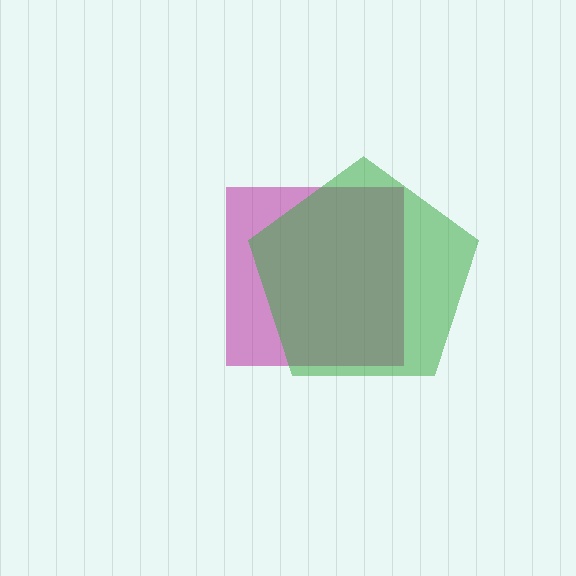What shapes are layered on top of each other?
The layered shapes are: a magenta square, a green pentagon.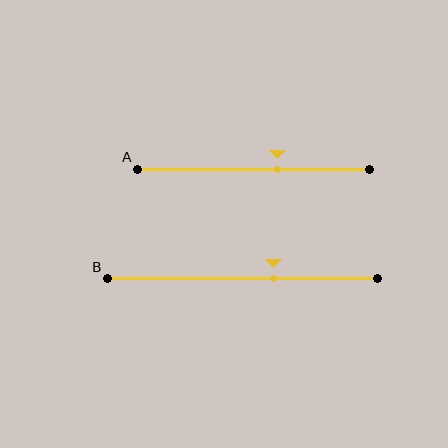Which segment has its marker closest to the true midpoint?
Segment A has its marker closest to the true midpoint.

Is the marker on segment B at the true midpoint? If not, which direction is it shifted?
No, the marker on segment B is shifted to the right by about 11% of the segment length.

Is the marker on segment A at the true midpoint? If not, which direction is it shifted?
No, the marker on segment A is shifted to the right by about 10% of the segment length.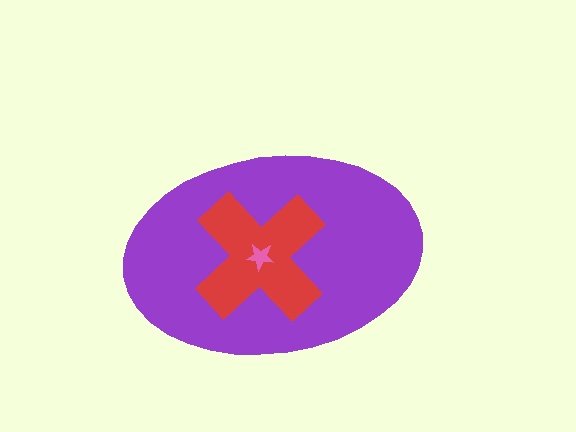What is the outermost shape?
The purple ellipse.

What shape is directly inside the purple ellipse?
The red cross.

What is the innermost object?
The pink star.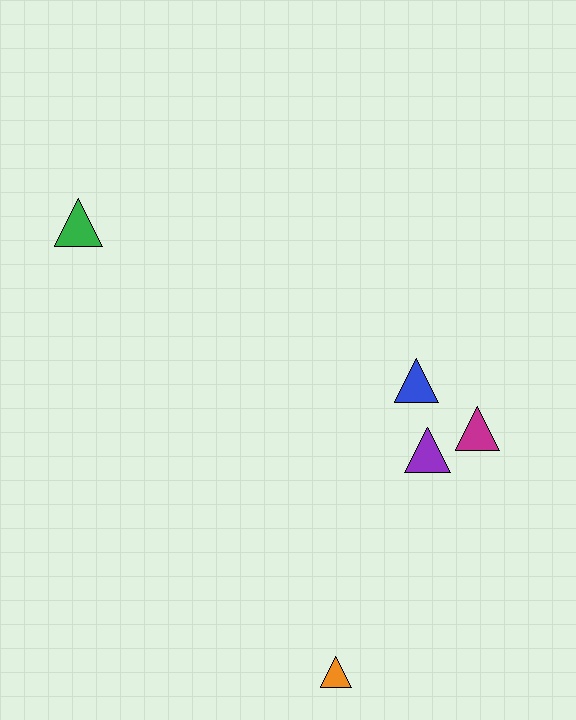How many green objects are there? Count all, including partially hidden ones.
There is 1 green object.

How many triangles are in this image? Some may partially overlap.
There are 5 triangles.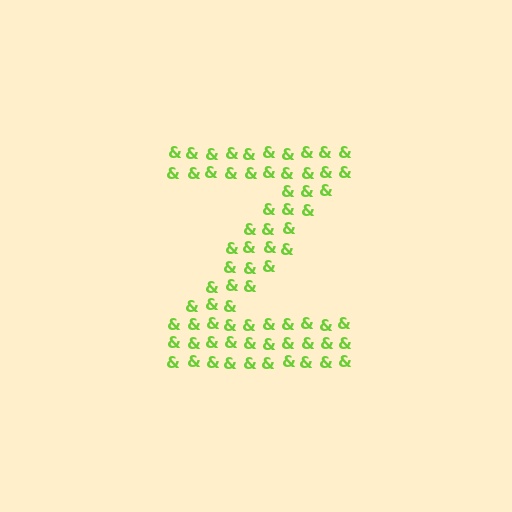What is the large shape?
The large shape is the letter Z.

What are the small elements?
The small elements are ampersands.